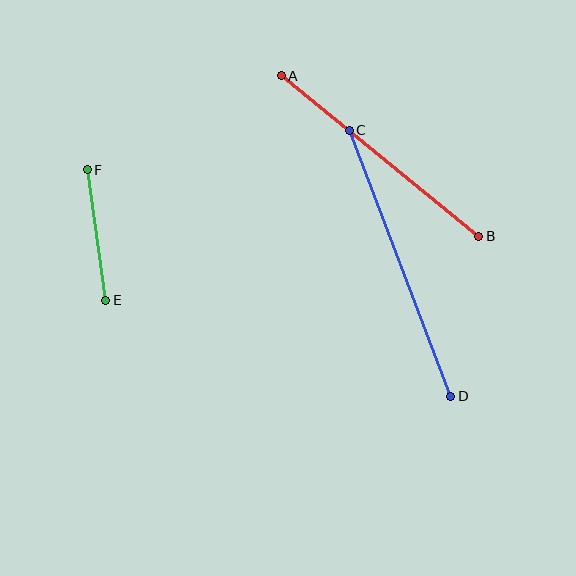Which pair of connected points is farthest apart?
Points C and D are farthest apart.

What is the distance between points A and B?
The distance is approximately 255 pixels.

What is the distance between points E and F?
The distance is approximately 132 pixels.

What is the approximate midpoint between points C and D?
The midpoint is at approximately (400, 263) pixels.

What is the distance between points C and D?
The distance is approximately 285 pixels.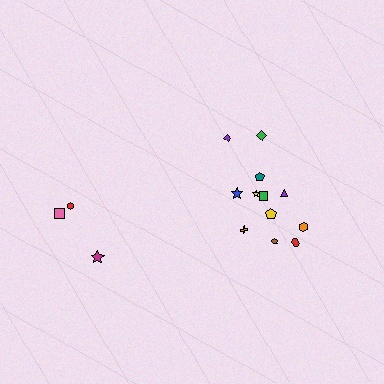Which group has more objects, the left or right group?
The right group.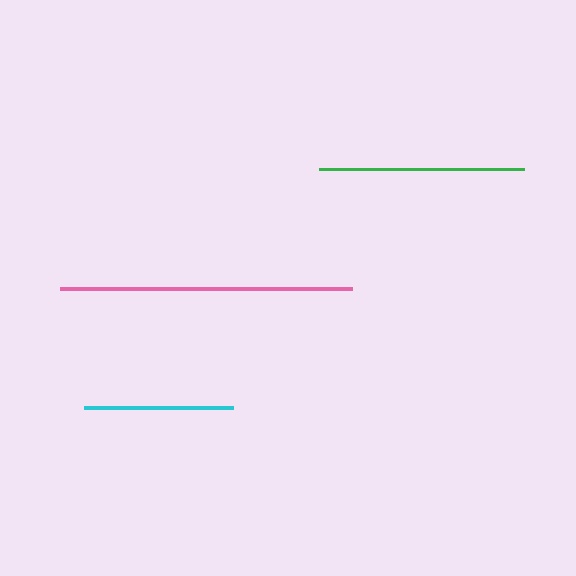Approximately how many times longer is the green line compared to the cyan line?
The green line is approximately 1.4 times the length of the cyan line.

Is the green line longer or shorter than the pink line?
The pink line is longer than the green line.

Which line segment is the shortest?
The cyan line is the shortest at approximately 149 pixels.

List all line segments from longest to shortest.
From longest to shortest: pink, green, cyan.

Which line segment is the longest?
The pink line is the longest at approximately 292 pixels.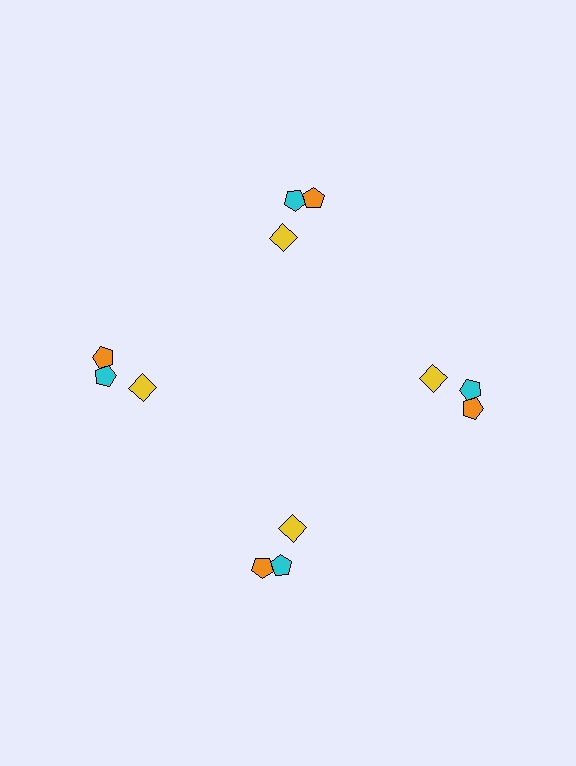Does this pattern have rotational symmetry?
Yes, this pattern has 4-fold rotational symmetry. It looks the same after rotating 90 degrees around the center.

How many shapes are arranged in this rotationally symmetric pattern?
There are 12 shapes, arranged in 4 groups of 3.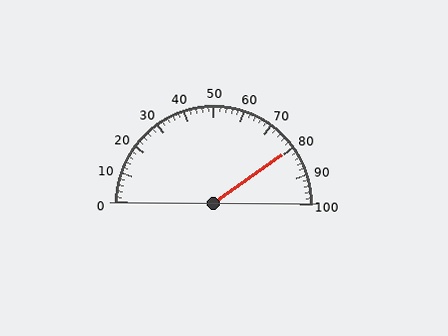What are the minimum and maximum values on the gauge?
The gauge ranges from 0 to 100.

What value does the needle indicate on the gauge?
The needle indicates approximately 80.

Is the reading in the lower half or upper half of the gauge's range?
The reading is in the upper half of the range (0 to 100).